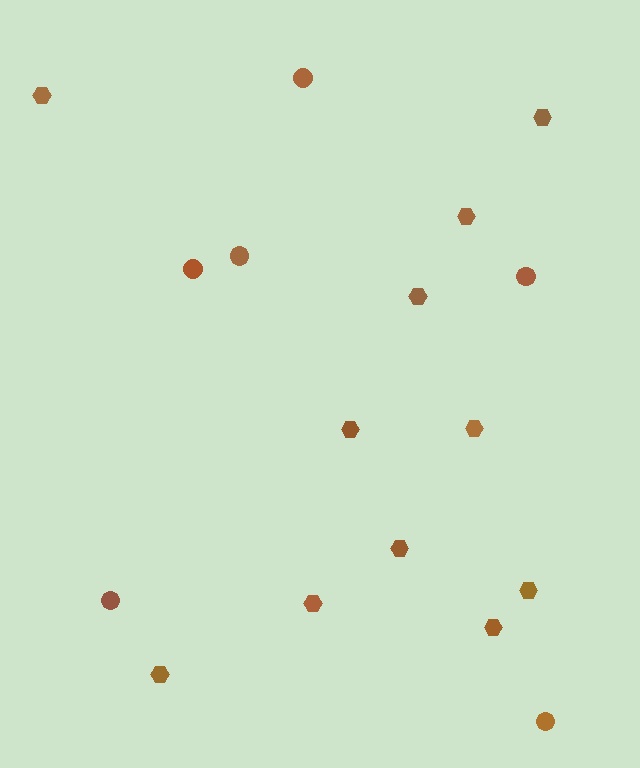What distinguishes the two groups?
There are 2 groups: one group of hexagons (11) and one group of circles (6).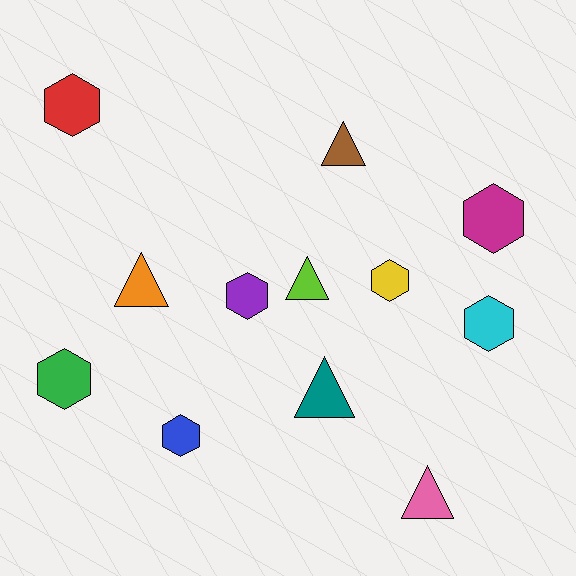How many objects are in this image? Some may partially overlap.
There are 12 objects.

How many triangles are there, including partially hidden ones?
There are 5 triangles.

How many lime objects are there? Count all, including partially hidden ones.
There is 1 lime object.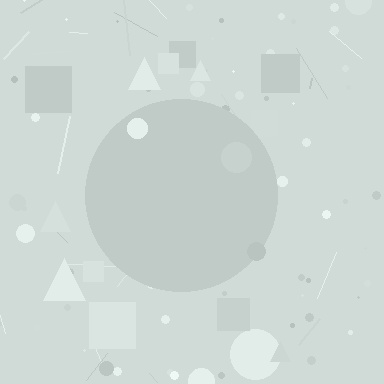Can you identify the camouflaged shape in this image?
The camouflaged shape is a circle.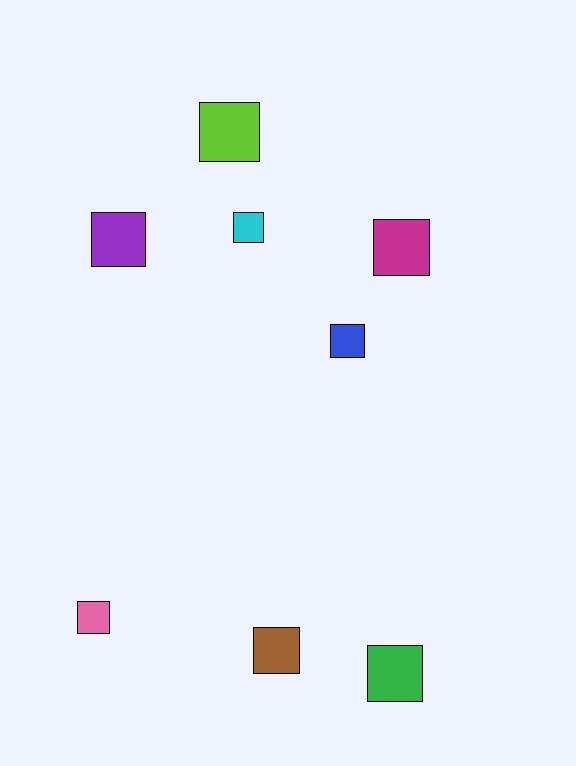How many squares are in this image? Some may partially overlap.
There are 8 squares.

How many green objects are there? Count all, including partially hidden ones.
There is 1 green object.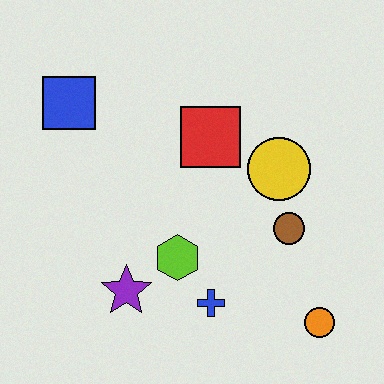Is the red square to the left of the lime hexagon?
No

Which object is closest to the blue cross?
The lime hexagon is closest to the blue cross.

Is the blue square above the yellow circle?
Yes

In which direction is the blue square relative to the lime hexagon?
The blue square is above the lime hexagon.